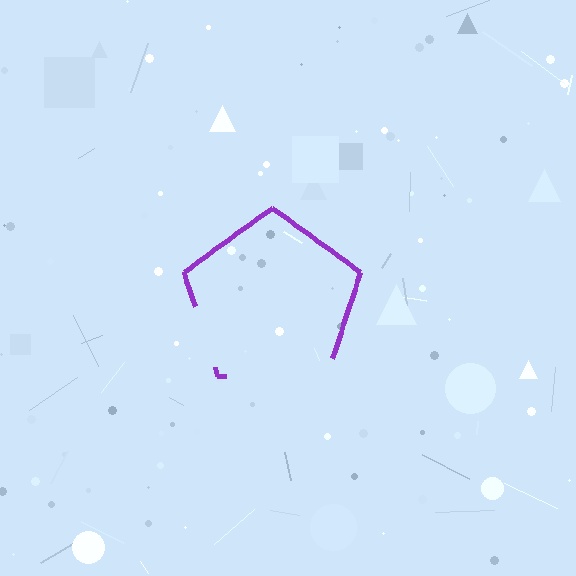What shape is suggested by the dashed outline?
The dashed outline suggests a pentagon.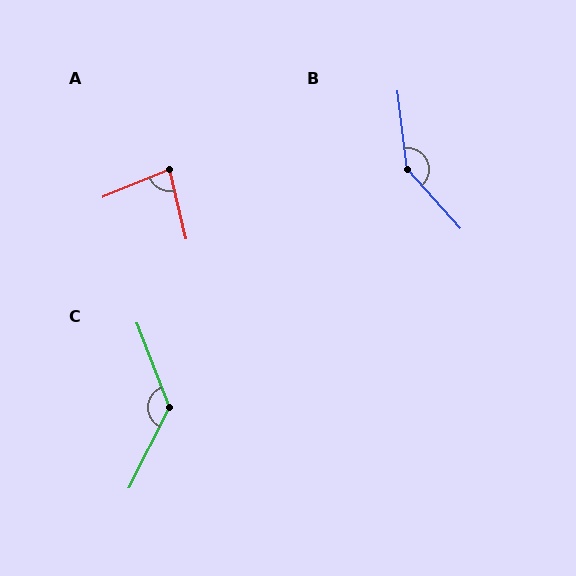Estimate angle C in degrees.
Approximately 132 degrees.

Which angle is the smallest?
A, at approximately 80 degrees.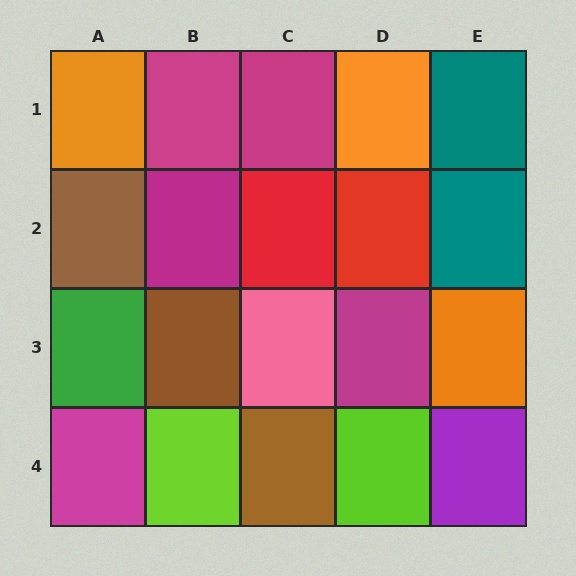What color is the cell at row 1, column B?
Magenta.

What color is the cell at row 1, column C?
Magenta.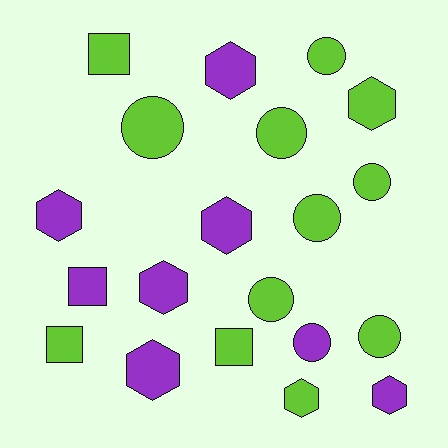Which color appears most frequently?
Lime, with 12 objects.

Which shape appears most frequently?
Hexagon, with 8 objects.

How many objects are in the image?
There are 20 objects.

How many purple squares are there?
There is 1 purple square.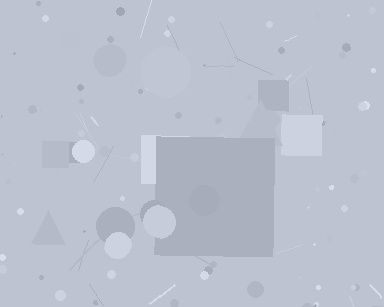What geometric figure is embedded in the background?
A square is embedded in the background.